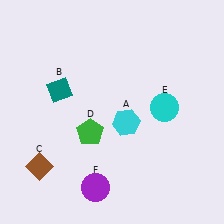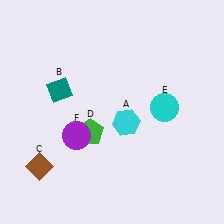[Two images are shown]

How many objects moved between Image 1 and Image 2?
1 object moved between the two images.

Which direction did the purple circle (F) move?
The purple circle (F) moved up.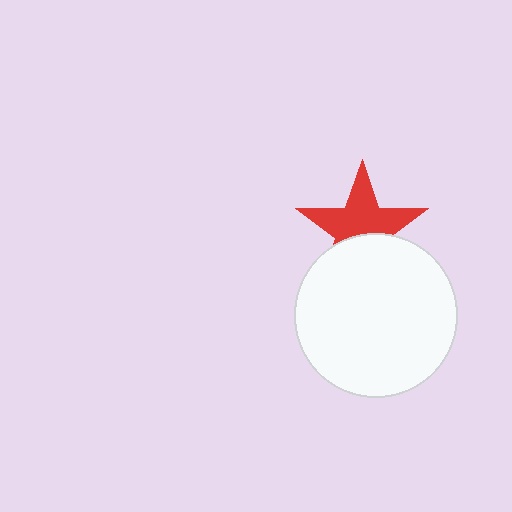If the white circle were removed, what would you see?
You would see the complete red star.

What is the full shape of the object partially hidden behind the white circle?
The partially hidden object is a red star.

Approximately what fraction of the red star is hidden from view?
Roughly 38% of the red star is hidden behind the white circle.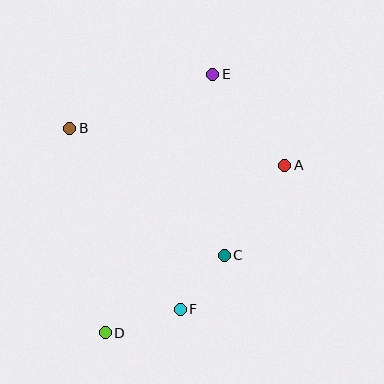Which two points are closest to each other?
Points C and F are closest to each other.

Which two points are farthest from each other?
Points D and E are farthest from each other.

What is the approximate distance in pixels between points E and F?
The distance between E and F is approximately 237 pixels.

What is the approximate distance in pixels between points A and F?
The distance between A and F is approximately 178 pixels.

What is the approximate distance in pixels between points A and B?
The distance between A and B is approximately 218 pixels.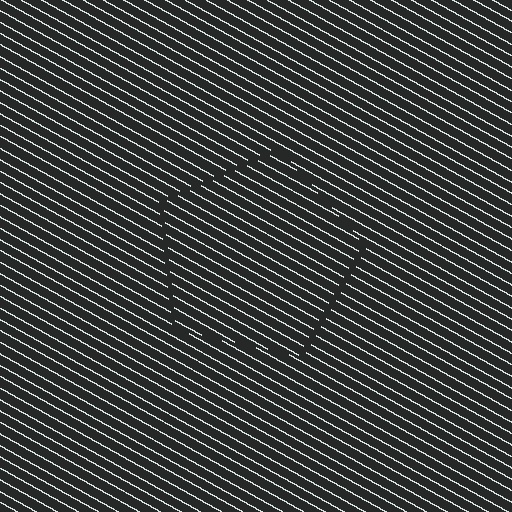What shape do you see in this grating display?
An illusory pentagon. The interior of the shape contains the same grating, shifted by half a period — the contour is defined by the phase discontinuity where line-ends from the inner and outer gratings abut.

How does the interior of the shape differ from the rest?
The interior of the shape contains the same grating, shifted by half a period — the contour is defined by the phase discontinuity where line-ends from the inner and outer gratings abut.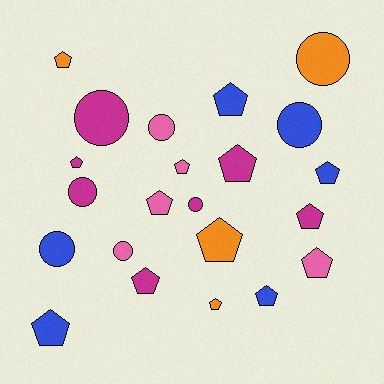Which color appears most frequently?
Magenta, with 7 objects.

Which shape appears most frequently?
Pentagon, with 14 objects.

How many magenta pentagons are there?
There are 4 magenta pentagons.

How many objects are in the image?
There are 22 objects.